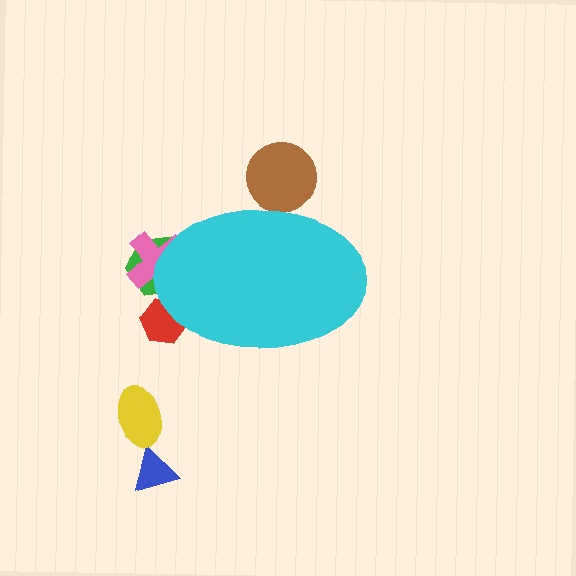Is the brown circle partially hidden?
Yes, the brown circle is partially hidden behind the cyan ellipse.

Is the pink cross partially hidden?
Yes, the pink cross is partially hidden behind the cyan ellipse.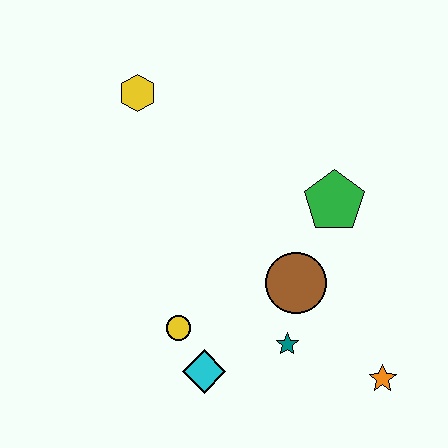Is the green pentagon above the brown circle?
Yes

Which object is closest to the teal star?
The brown circle is closest to the teal star.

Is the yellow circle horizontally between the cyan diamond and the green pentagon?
No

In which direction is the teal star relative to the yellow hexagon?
The teal star is below the yellow hexagon.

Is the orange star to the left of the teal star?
No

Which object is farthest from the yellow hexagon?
The orange star is farthest from the yellow hexagon.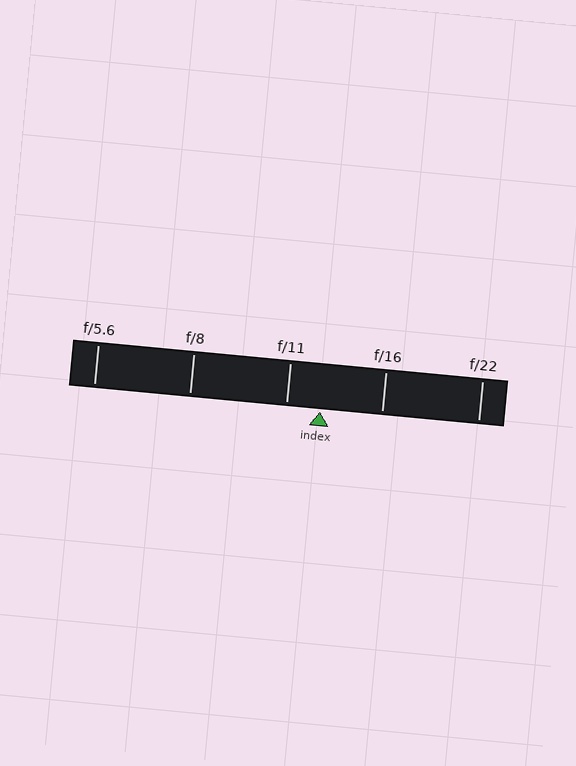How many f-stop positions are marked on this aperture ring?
There are 5 f-stop positions marked.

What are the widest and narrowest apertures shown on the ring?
The widest aperture shown is f/5.6 and the narrowest is f/22.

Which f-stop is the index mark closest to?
The index mark is closest to f/11.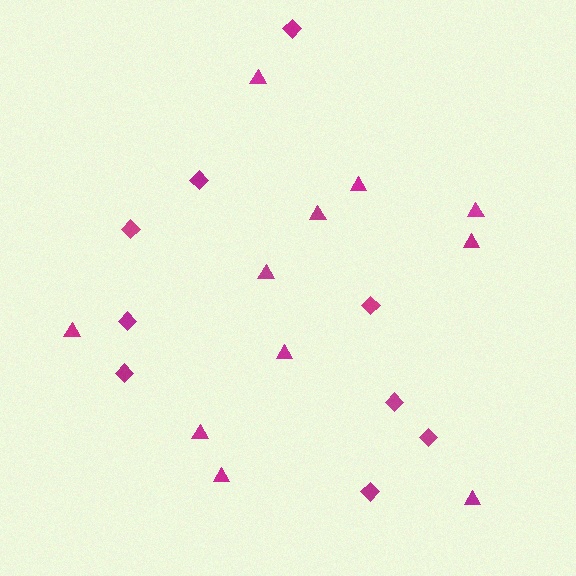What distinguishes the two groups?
There are 2 groups: one group of diamonds (9) and one group of triangles (11).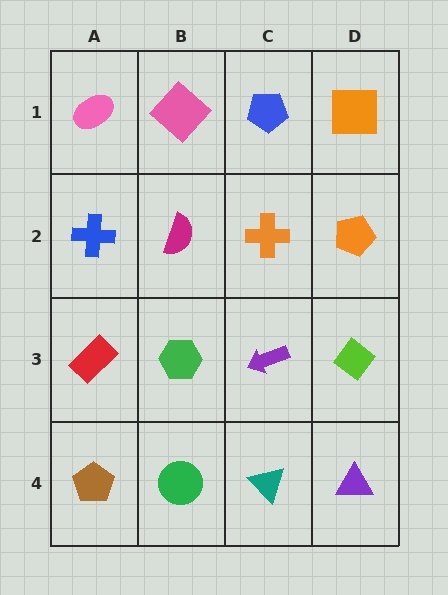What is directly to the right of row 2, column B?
An orange cross.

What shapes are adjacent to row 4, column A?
A red rectangle (row 3, column A), a green circle (row 4, column B).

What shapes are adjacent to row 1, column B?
A magenta semicircle (row 2, column B), a pink ellipse (row 1, column A), a blue pentagon (row 1, column C).